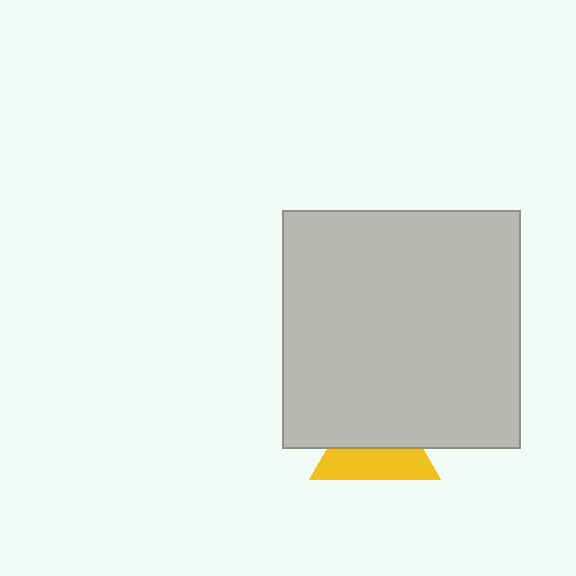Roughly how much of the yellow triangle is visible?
About half of it is visible (roughly 46%).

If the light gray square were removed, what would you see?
You would see the complete yellow triangle.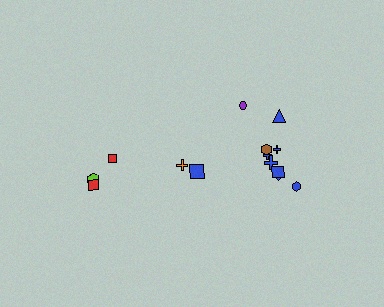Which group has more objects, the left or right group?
The right group.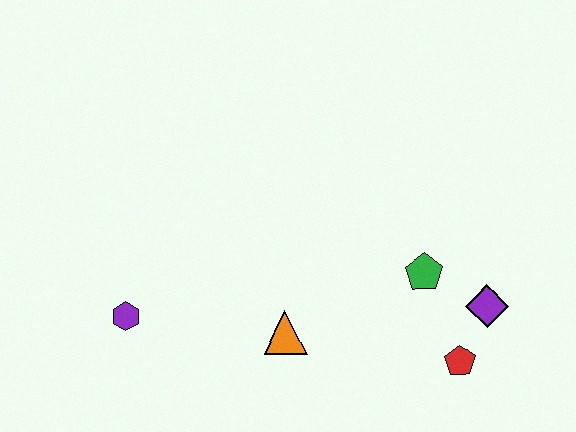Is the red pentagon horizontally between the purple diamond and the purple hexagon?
Yes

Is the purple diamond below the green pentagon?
Yes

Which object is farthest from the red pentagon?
The purple hexagon is farthest from the red pentagon.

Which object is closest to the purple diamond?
The red pentagon is closest to the purple diamond.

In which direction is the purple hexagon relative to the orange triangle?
The purple hexagon is to the left of the orange triangle.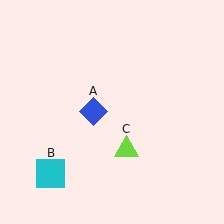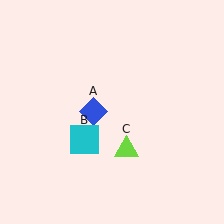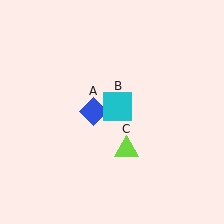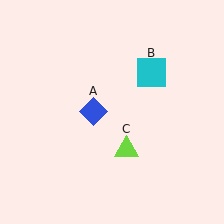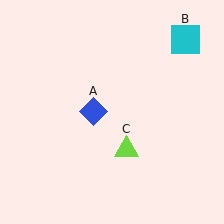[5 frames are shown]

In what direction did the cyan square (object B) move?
The cyan square (object B) moved up and to the right.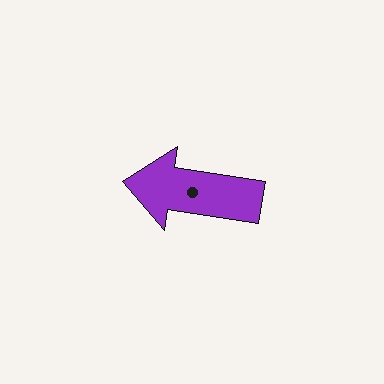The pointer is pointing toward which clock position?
Roughly 9 o'clock.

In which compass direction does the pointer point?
West.